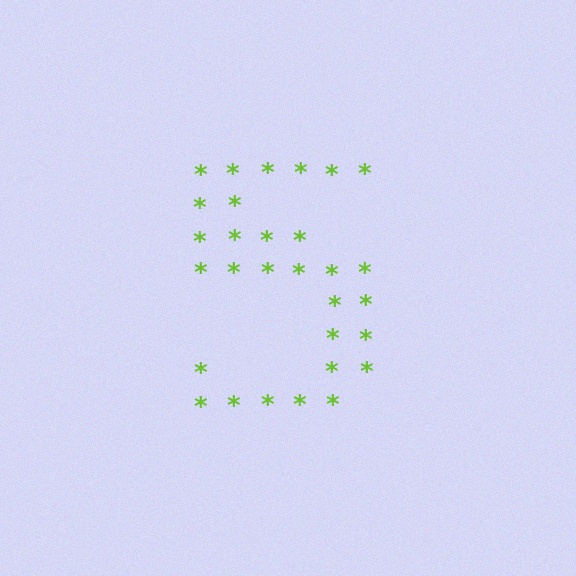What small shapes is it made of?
It is made of small asterisks.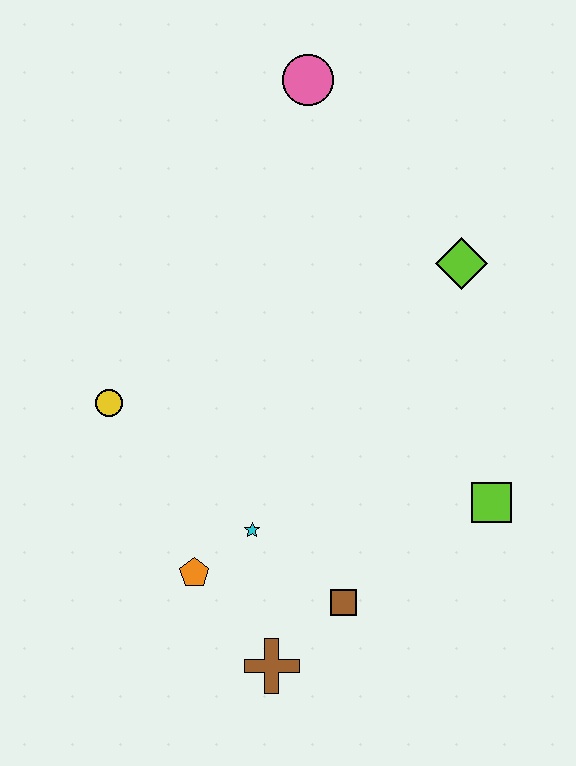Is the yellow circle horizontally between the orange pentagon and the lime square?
No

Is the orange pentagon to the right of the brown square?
No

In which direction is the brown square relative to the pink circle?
The brown square is below the pink circle.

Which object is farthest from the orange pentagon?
The pink circle is farthest from the orange pentagon.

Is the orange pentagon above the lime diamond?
No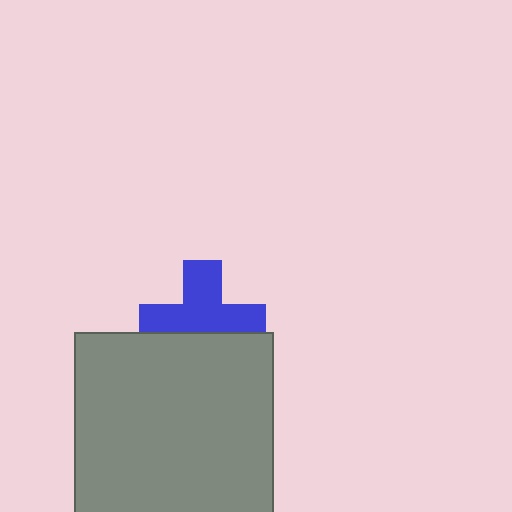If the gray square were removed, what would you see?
You would see the complete blue cross.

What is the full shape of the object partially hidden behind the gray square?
The partially hidden object is a blue cross.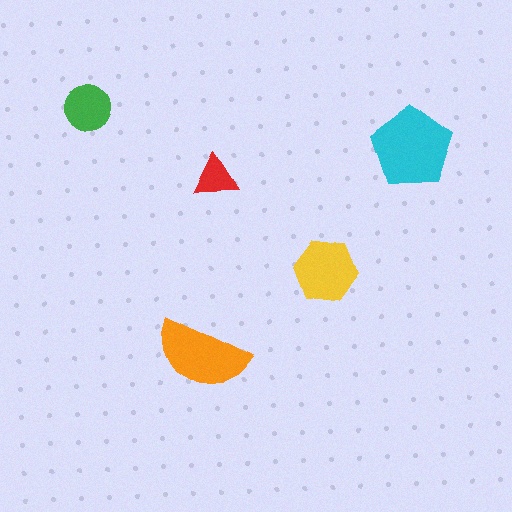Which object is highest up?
The green circle is topmost.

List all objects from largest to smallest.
The cyan pentagon, the orange semicircle, the yellow hexagon, the green circle, the red triangle.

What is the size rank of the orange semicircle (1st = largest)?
2nd.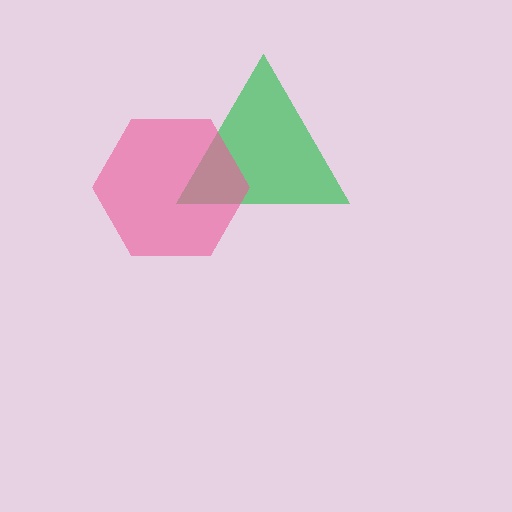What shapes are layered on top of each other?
The layered shapes are: a green triangle, a pink hexagon.